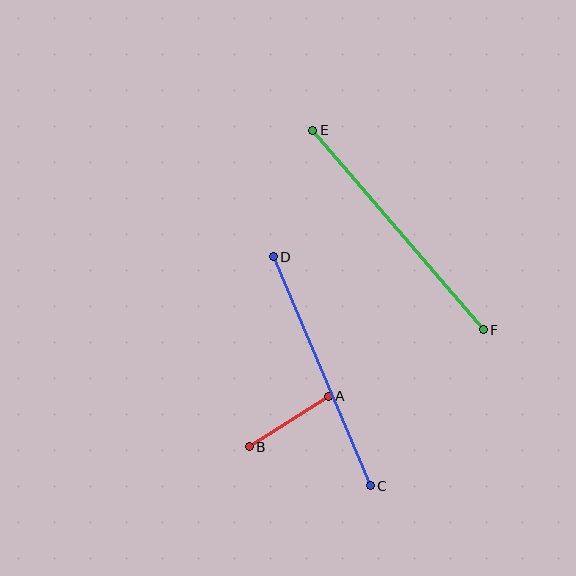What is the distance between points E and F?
The distance is approximately 263 pixels.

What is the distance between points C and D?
The distance is approximately 249 pixels.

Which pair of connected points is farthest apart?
Points E and F are farthest apart.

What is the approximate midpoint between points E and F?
The midpoint is at approximately (398, 230) pixels.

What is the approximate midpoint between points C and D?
The midpoint is at approximately (322, 371) pixels.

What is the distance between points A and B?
The distance is approximately 94 pixels.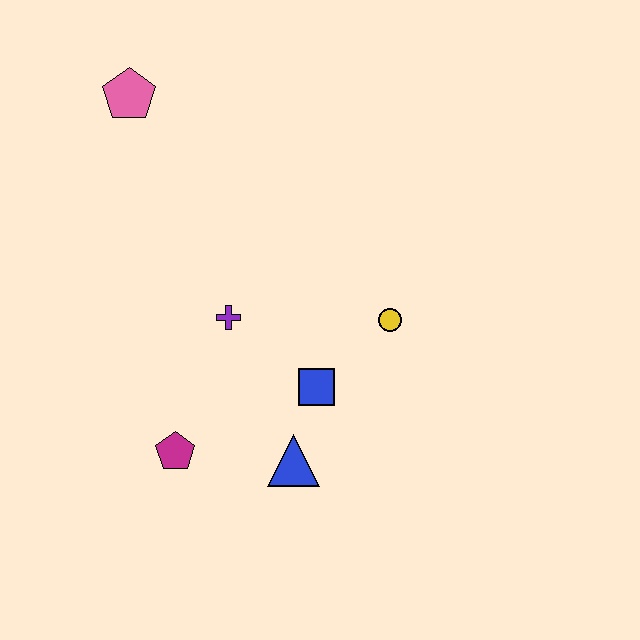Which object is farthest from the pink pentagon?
The blue triangle is farthest from the pink pentagon.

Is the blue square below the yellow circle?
Yes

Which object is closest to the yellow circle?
The blue square is closest to the yellow circle.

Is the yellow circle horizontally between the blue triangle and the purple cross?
No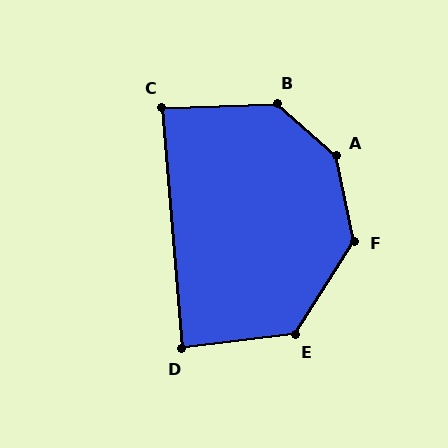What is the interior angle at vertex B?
Approximately 137 degrees (obtuse).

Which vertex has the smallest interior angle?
C, at approximately 87 degrees.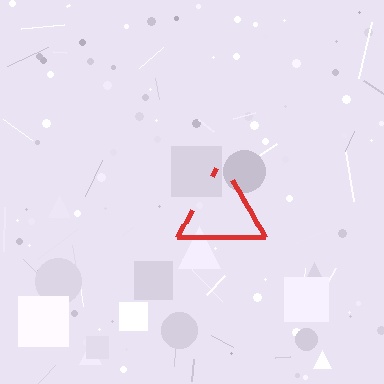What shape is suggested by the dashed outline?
The dashed outline suggests a triangle.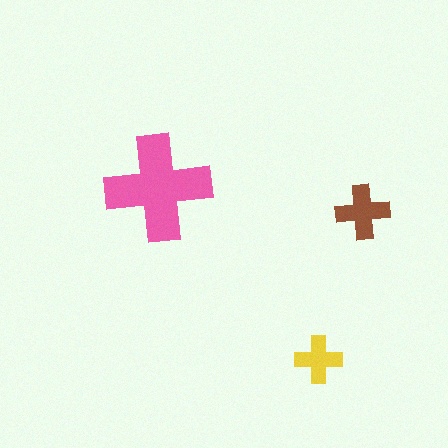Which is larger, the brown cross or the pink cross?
The pink one.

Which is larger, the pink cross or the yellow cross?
The pink one.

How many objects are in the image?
There are 3 objects in the image.